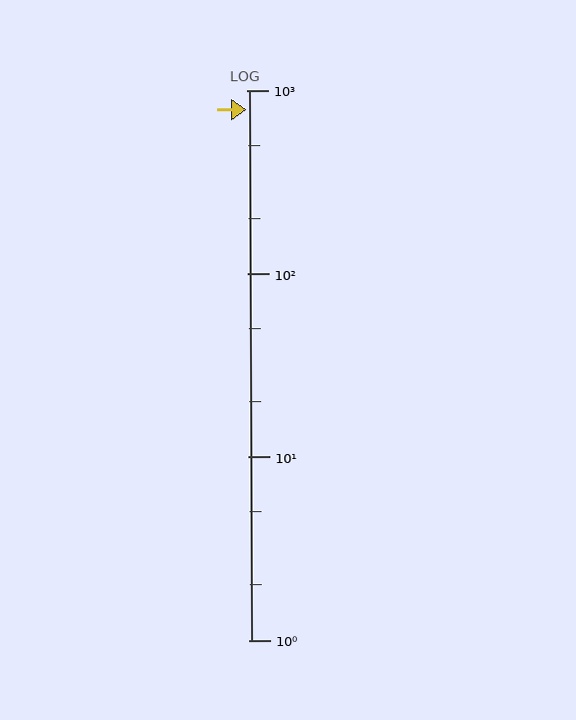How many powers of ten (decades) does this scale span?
The scale spans 3 decades, from 1 to 1000.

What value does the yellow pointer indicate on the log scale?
The pointer indicates approximately 780.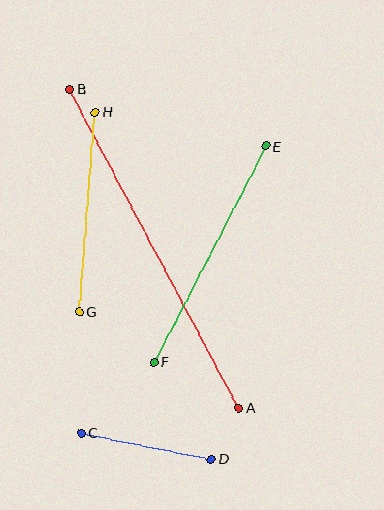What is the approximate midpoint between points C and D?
The midpoint is at approximately (146, 446) pixels.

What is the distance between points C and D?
The distance is approximately 132 pixels.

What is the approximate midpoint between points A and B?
The midpoint is at approximately (154, 249) pixels.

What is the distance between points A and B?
The distance is approximately 361 pixels.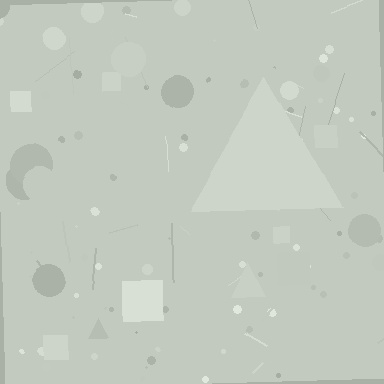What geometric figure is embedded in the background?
A triangle is embedded in the background.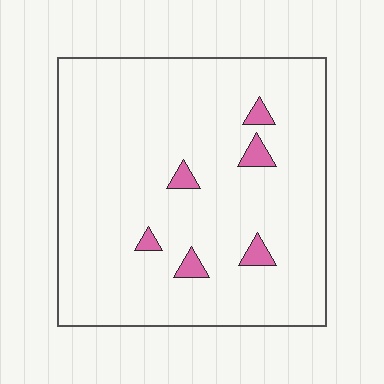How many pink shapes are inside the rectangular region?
6.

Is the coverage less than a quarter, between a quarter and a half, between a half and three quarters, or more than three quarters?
Less than a quarter.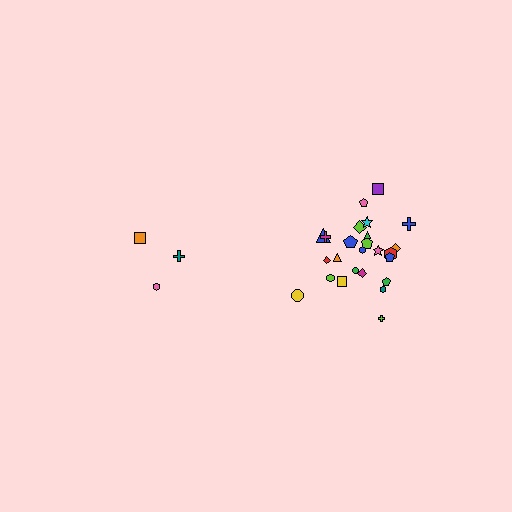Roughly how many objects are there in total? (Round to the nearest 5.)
Roughly 30 objects in total.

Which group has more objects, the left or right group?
The right group.